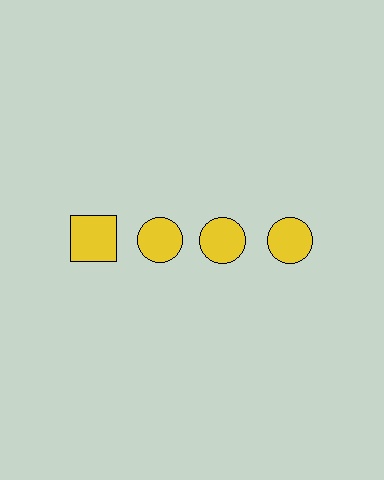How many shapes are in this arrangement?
There are 4 shapes arranged in a grid pattern.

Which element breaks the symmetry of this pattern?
The yellow square in the top row, leftmost column breaks the symmetry. All other shapes are yellow circles.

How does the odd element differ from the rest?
It has a different shape: square instead of circle.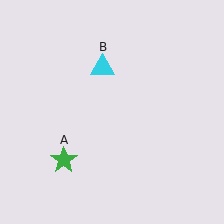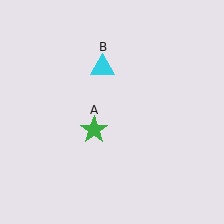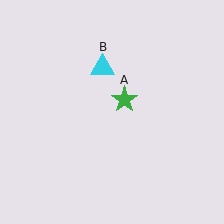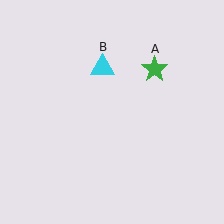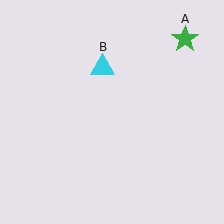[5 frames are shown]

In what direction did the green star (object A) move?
The green star (object A) moved up and to the right.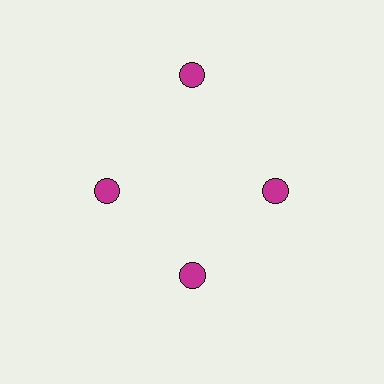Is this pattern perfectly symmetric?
No. The 4 magenta circles are arranged in a ring, but one element near the 12 o'clock position is pushed outward from the center, breaking the 4-fold rotational symmetry.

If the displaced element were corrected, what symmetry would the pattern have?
It would have 4-fold rotational symmetry — the pattern would map onto itself every 90 degrees.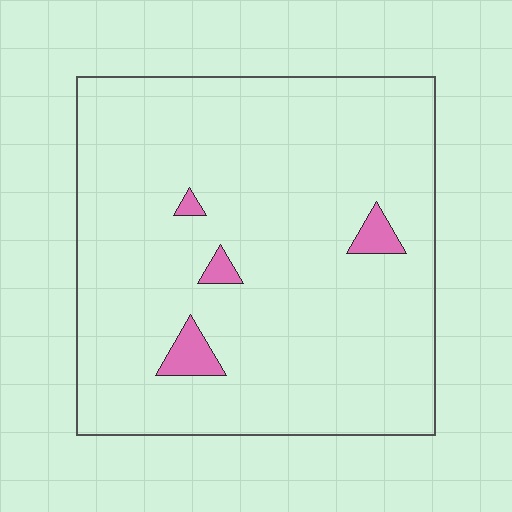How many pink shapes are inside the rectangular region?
4.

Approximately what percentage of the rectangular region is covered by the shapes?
Approximately 5%.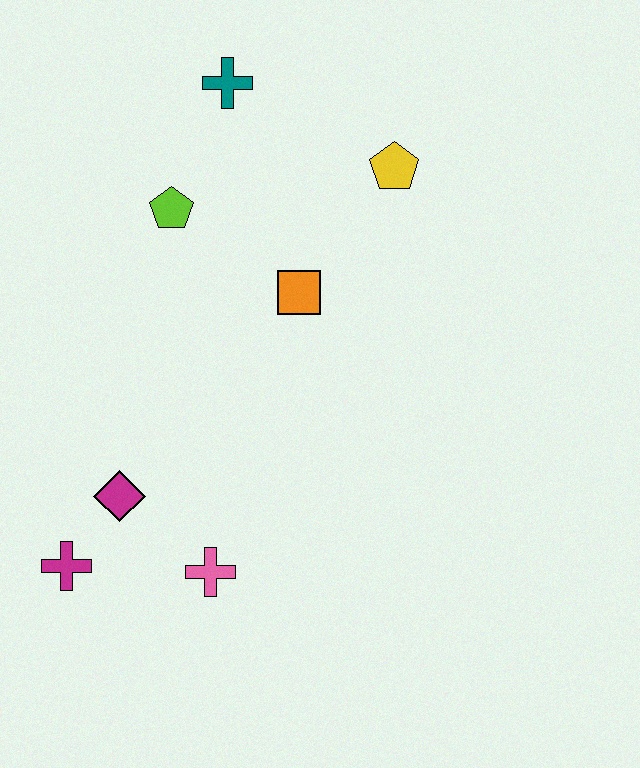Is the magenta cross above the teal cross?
No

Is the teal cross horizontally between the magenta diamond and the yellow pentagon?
Yes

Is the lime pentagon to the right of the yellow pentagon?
No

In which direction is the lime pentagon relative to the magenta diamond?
The lime pentagon is above the magenta diamond.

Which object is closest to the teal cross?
The lime pentagon is closest to the teal cross.